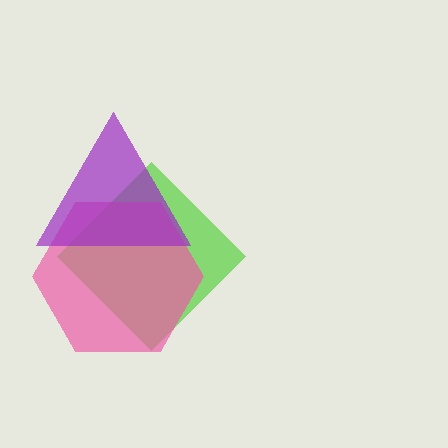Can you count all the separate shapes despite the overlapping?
Yes, there are 3 separate shapes.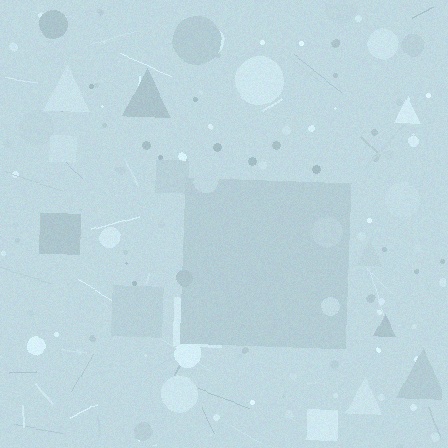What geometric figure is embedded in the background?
A square is embedded in the background.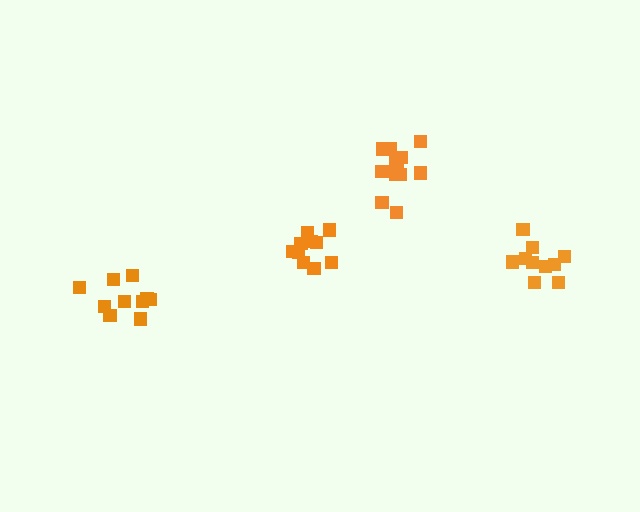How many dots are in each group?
Group 1: 10 dots, Group 2: 10 dots, Group 3: 13 dots, Group 4: 10 dots (43 total).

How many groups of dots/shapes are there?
There are 4 groups.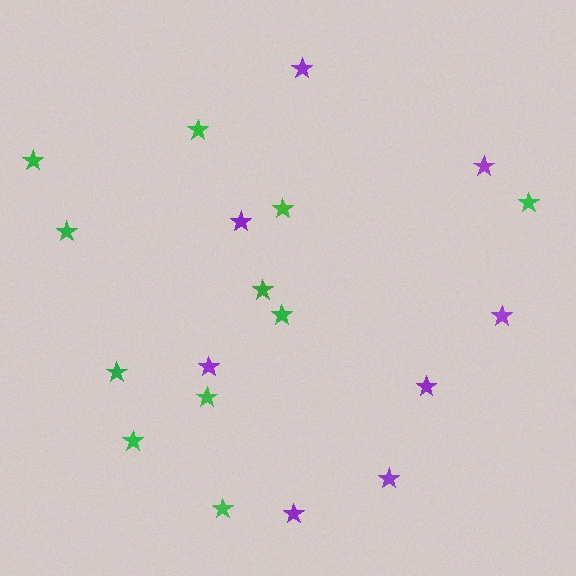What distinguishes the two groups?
There are 2 groups: one group of green stars (11) and one group of purple stars (8).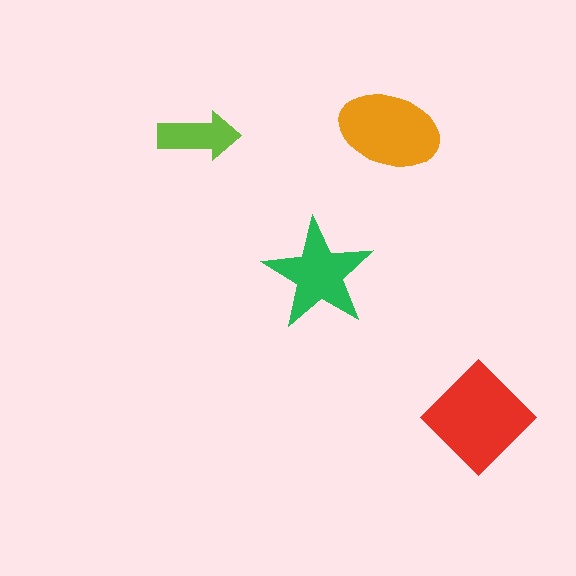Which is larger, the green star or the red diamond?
The red diamond.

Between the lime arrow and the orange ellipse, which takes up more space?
The orange ellipse.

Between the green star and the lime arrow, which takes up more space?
The green star.